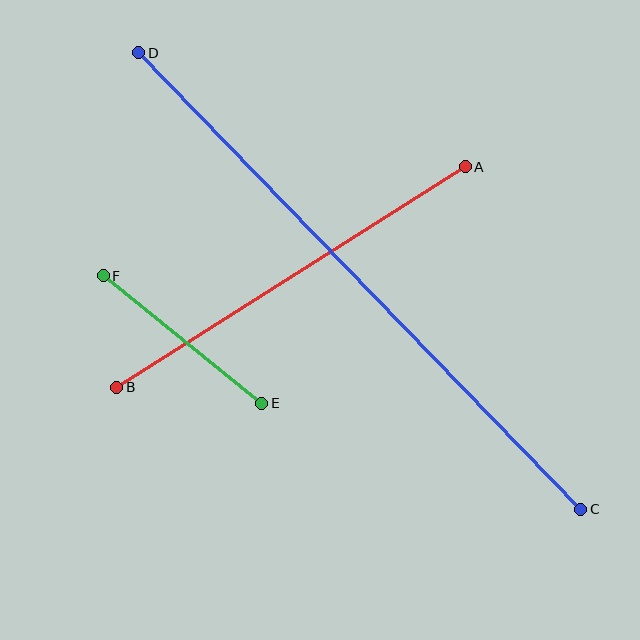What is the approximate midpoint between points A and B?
The midpoint is at approximately (291, 277) pixels.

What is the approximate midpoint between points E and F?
The midpoint is at approximately (182, 340) pixels.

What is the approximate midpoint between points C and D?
The midpoint is at approximately (360, 281) pixels.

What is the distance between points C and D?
The distance is approximately 635 pixels.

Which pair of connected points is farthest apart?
Points C and D are farthest apart.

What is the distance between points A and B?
The distance is approximately 413 pixels.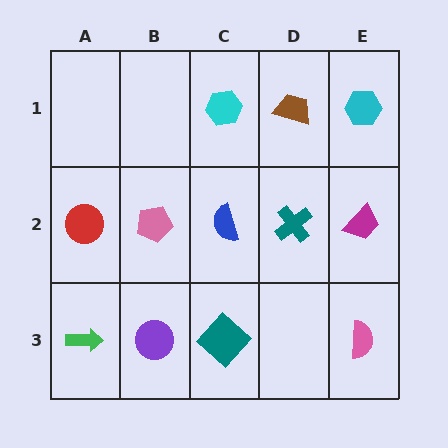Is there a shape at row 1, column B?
No, that cell is empty.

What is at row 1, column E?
A cyan hexagon.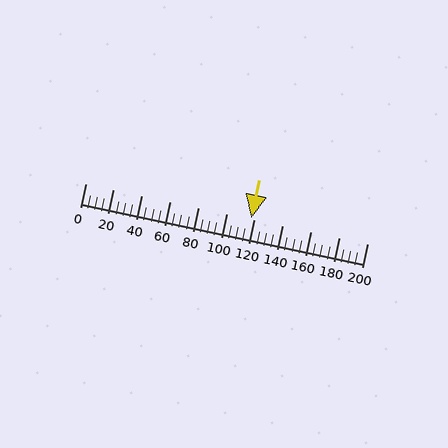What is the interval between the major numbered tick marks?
The major tick marks are spaced 20 units apart.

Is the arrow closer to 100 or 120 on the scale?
The arrow is closer to 120.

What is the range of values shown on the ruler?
The ruler shows values from 0 to 200.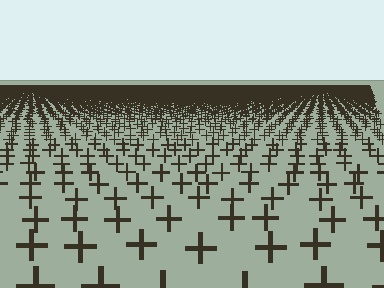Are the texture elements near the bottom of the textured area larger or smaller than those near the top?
Larger. Near the bottom, elements are closer to the viewer and appear at a bigger on-screen size.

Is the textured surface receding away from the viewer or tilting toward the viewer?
The surface is receding away from the viewer. Texture elements get smaller and denser toward the top.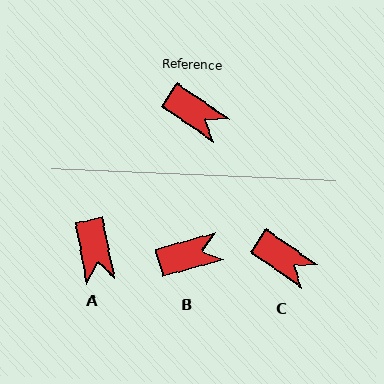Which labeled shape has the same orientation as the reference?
C.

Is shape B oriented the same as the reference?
No, it is off by about 49 degrees.